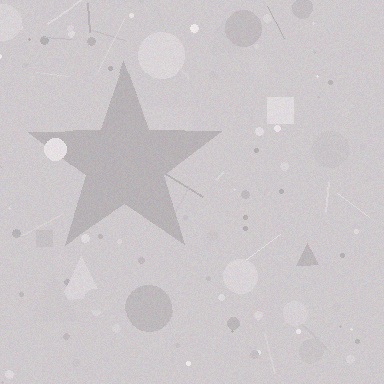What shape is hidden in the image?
A star is hidden in the image.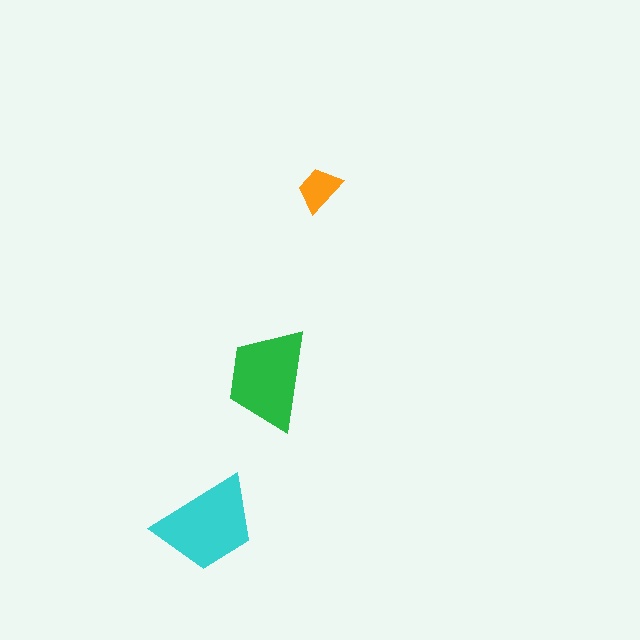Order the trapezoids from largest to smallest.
the cyan one, the green one, the orange one.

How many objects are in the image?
There are 3 objects in the image.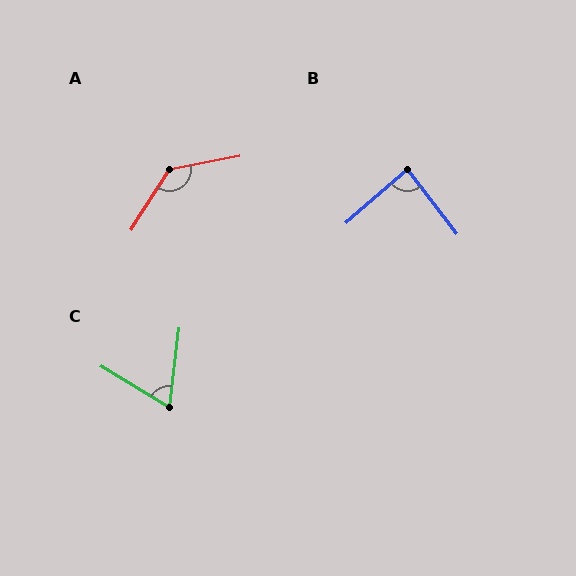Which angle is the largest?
A, at approximately 133 degrees.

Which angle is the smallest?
C, at approximately 66 degrees.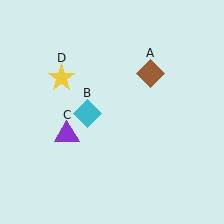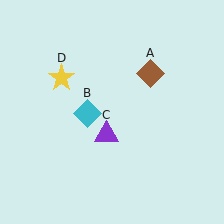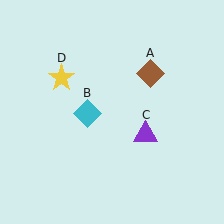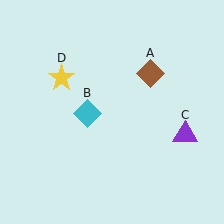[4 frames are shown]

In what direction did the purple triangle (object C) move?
The purple triangle (object C) moved right.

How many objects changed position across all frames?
1 object changed position: purple triangle (object C).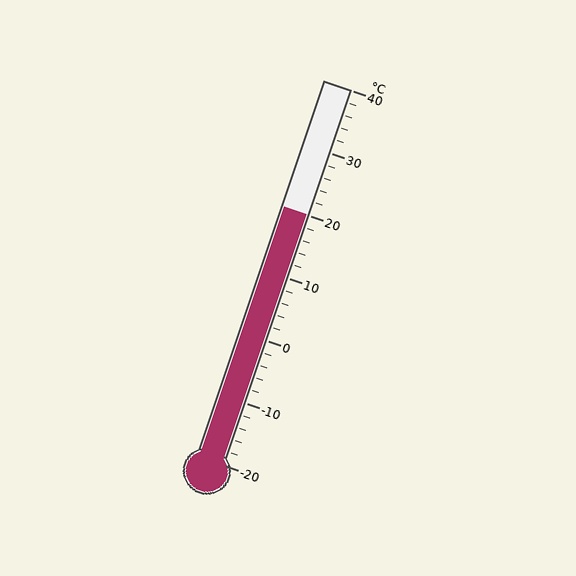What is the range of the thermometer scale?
The thermometer scale ranges from -20°C to 40°C.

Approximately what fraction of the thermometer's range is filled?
The thermometer is filled to approximately 65% of its range.